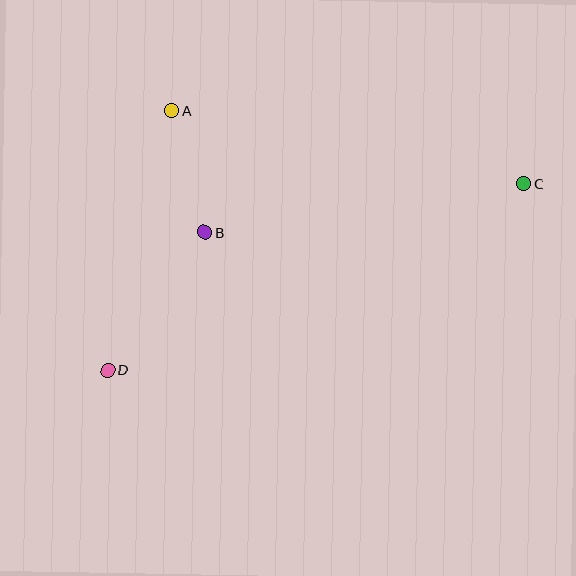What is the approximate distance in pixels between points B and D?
The distance between B and D is approximately 168 pixels.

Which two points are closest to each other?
Points A and B are closest to each other.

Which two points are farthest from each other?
Points C and D are farthest from each other.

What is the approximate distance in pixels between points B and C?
The distance between B and C is approximately 323 pixels.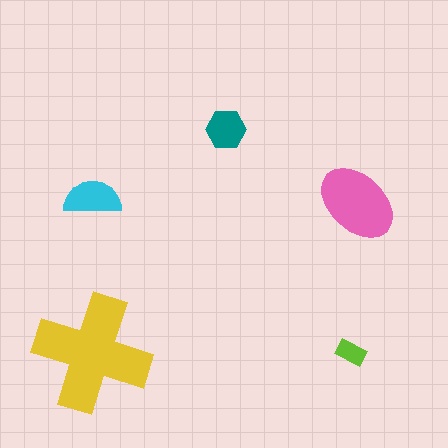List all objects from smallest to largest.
The lime rectangle, the teal hexagon, the cyan semicircle, the pink ellipse, the yellow cross.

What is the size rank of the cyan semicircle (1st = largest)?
3rd.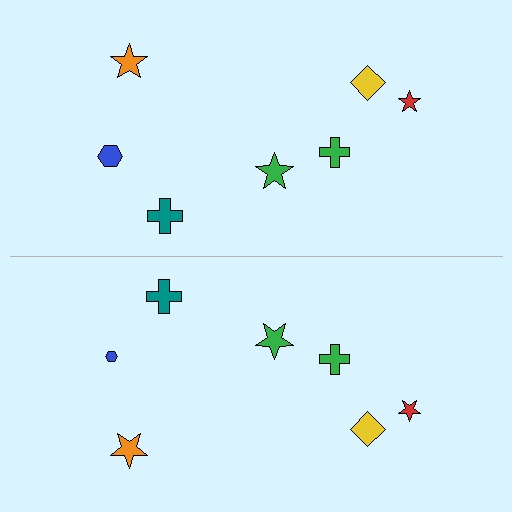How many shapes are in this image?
There are 14 shapes in this image.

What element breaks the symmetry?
The blue hexagon on the bottom side has a different size than its mirror counterpart.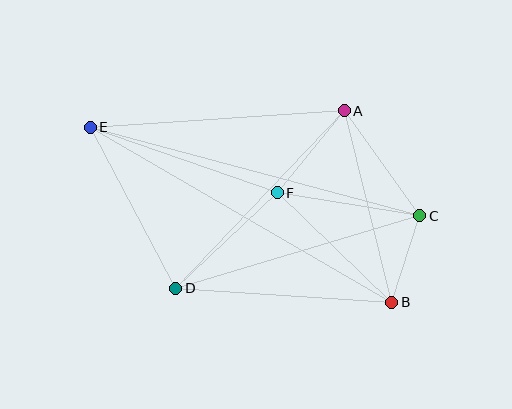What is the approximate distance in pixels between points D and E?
The distance between D and E is approximately 182 pixels.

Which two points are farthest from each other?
Points B and E are farthest from each other.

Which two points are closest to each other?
Points B and C are closest to each other.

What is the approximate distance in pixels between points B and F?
The distance between B and F is approximately 158 pixels.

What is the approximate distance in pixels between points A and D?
The distance between A and D is approximately 245 pixels.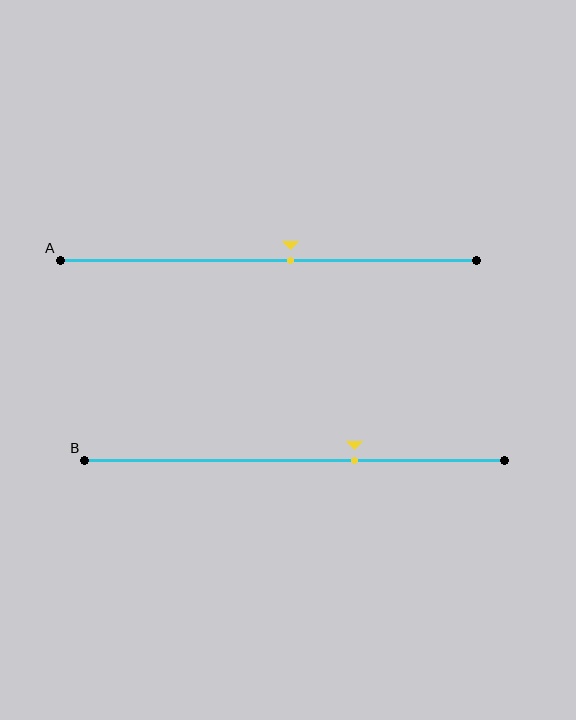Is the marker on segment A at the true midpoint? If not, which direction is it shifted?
No, the marker on segment A is shifted to the right by about 5% of the segment length.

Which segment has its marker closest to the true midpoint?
Segment A has its marker closest to the true midpoint.